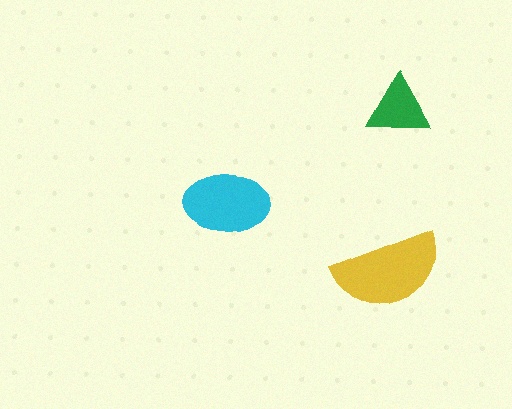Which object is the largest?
The yellow semicircle.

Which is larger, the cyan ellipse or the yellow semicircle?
The yellow semicircle.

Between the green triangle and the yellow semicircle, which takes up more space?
The yellow semicircle.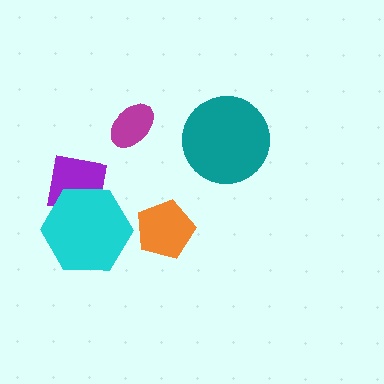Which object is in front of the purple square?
The cyan hexagon is in front of the purple square.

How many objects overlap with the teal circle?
0 objects overlap with the teal circle.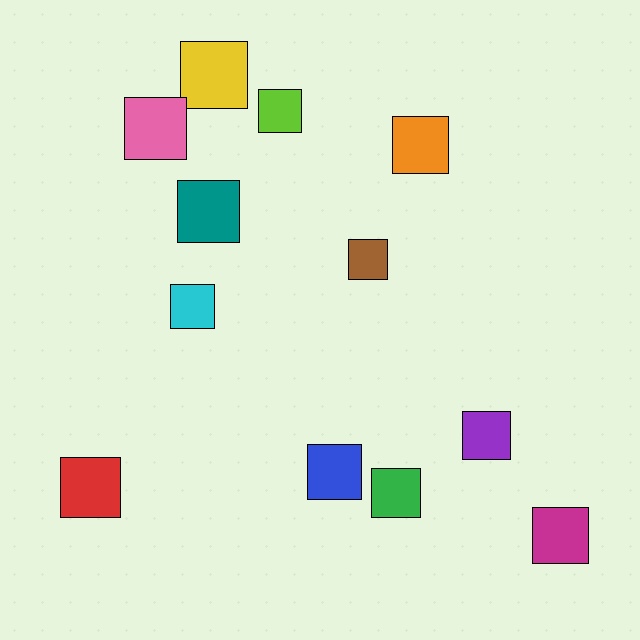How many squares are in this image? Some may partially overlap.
There are 12 squares.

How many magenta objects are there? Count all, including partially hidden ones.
There is 1 magenta object.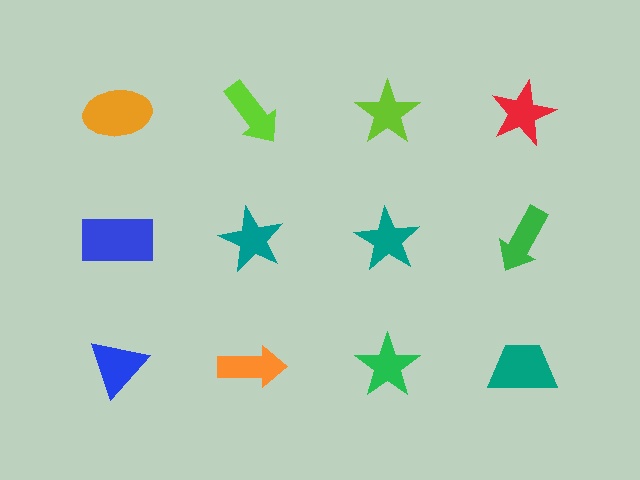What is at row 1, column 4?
A red star.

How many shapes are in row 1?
4 shapes.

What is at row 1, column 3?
A lime star.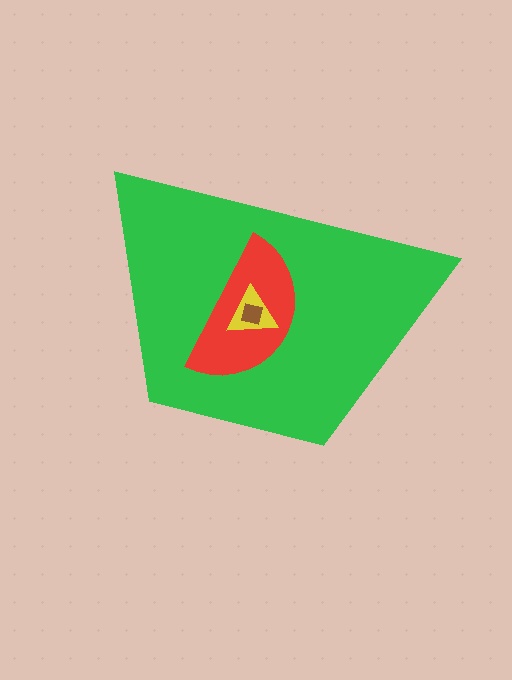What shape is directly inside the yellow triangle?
The brown square.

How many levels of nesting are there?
4.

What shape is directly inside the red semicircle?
The yellow triangle.